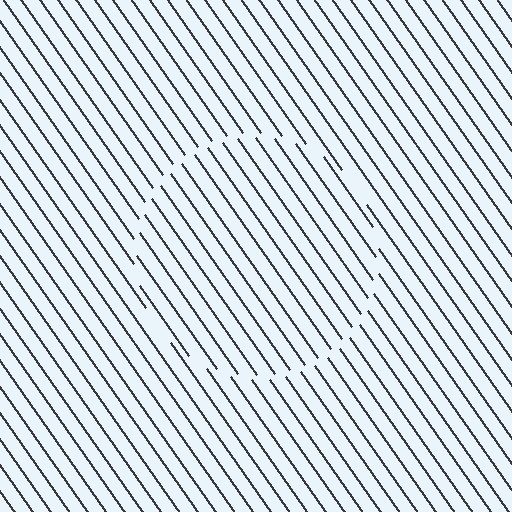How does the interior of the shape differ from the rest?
The interior of the shape contains the same grating, shifted by half a period — the contour is defined by the phase discontinuity where line-ends from the inner and outer gratings abut.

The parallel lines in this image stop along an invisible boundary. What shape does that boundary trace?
An illusory circle. The interior of the shape contains the same grating, shifted by half a period — the contour is defined by the phase discontinuity where line-ends from the inner and outer gratings abut.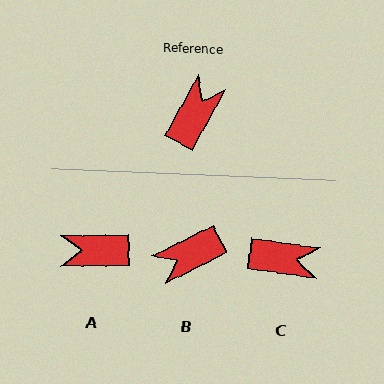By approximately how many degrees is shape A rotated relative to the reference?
Approximately 119 degrees counter-clockwise.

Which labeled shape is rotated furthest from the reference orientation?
B, about 146 degrees away.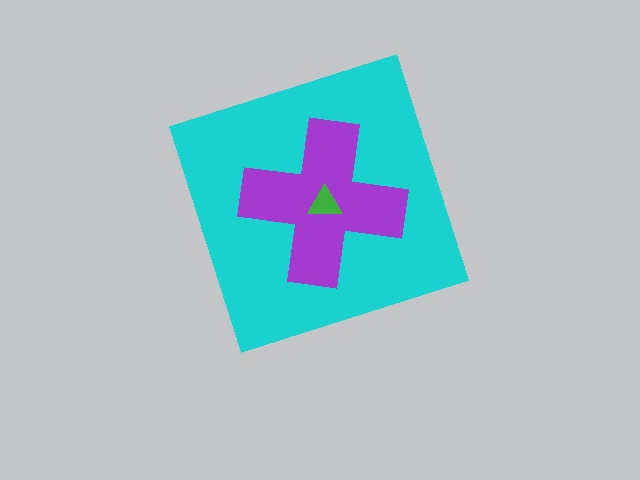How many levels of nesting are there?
3.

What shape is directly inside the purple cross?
The green triangle.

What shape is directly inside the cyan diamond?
The purple cross.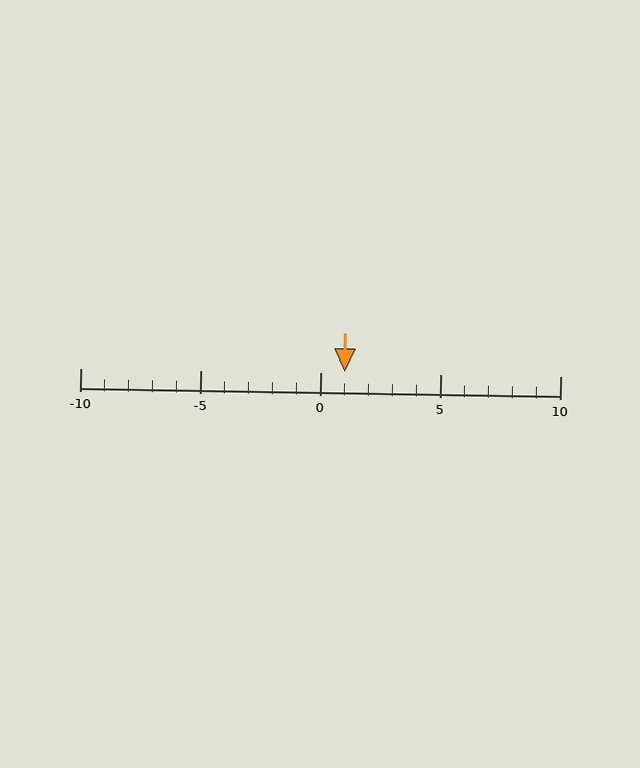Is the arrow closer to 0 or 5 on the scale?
The arrow is closer to 0.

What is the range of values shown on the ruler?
The ruler shows values from -10 to 10.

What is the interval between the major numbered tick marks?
The major tick marks are spaced 5 units apart.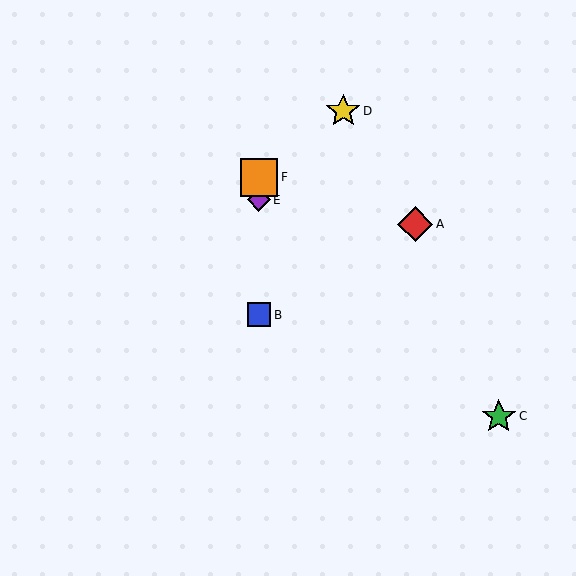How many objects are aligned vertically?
3 objects (B, E, F) are aligned vertically.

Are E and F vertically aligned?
Yes, both are at x≈259.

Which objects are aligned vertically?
Objects B, E, F are aligned vertically.